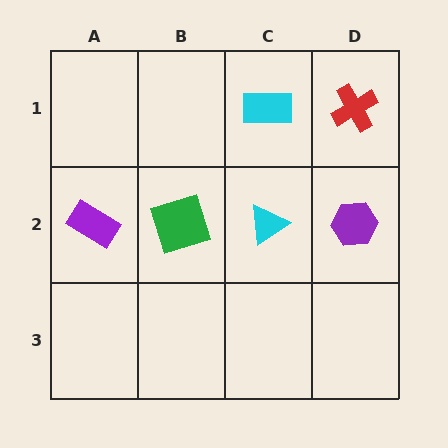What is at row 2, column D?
A purple hexagon.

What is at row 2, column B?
A green square.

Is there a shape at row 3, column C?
No, that cell is empty.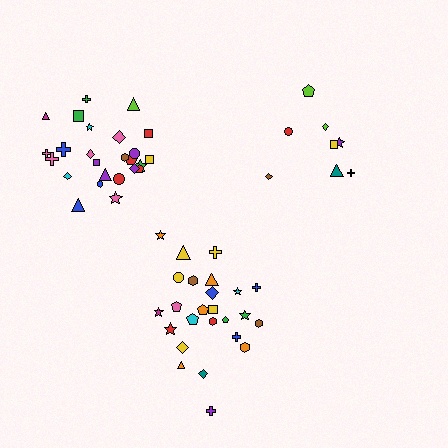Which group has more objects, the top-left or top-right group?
The top-left group.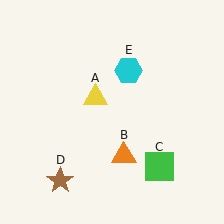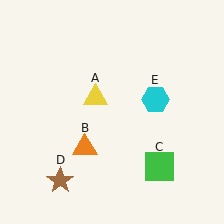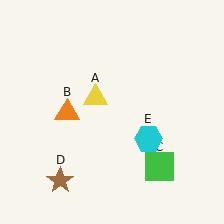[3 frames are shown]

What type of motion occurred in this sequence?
The orange triangle (object B), cyan hexagon (object E) rotated clockwise around the center of the scene.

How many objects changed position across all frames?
2 objects changed position: orange triangle (object B), cyan hexagon (object E).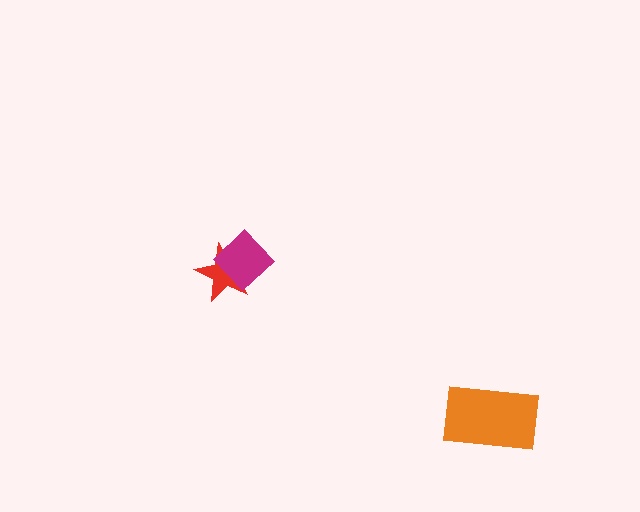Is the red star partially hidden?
Yes, it is partially covered by another shape.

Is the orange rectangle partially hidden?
No, no other shape covers it.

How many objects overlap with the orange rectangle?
0 objects overlap with the orange rectangle.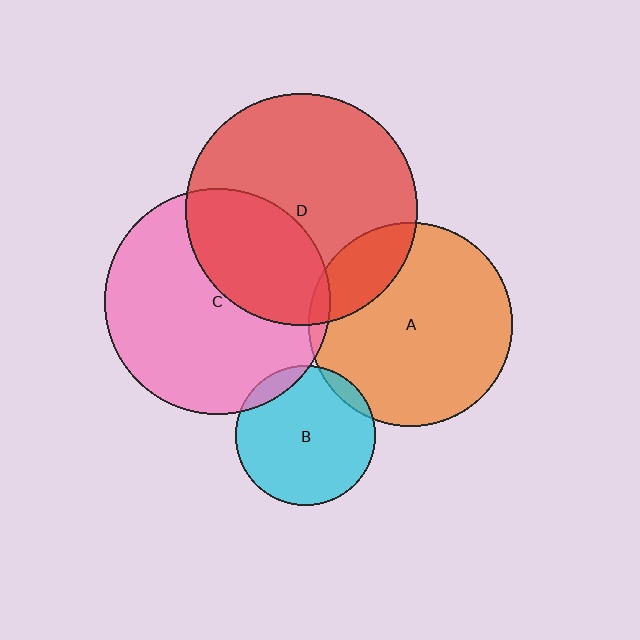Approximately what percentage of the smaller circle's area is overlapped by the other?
Approximately 35%.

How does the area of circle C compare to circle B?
Approximately 2.6 times.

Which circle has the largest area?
Circle D (red).